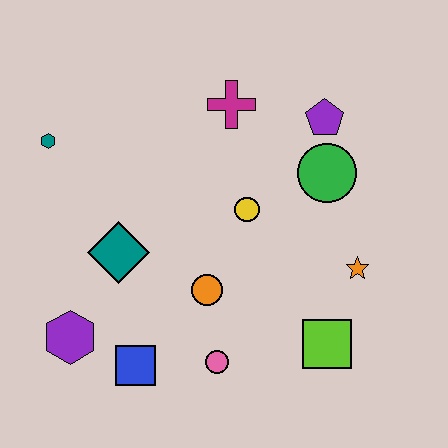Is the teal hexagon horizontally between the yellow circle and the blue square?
No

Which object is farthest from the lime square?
The teal hexagon is farthest from the lime square.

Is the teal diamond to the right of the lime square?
No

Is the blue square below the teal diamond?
Yes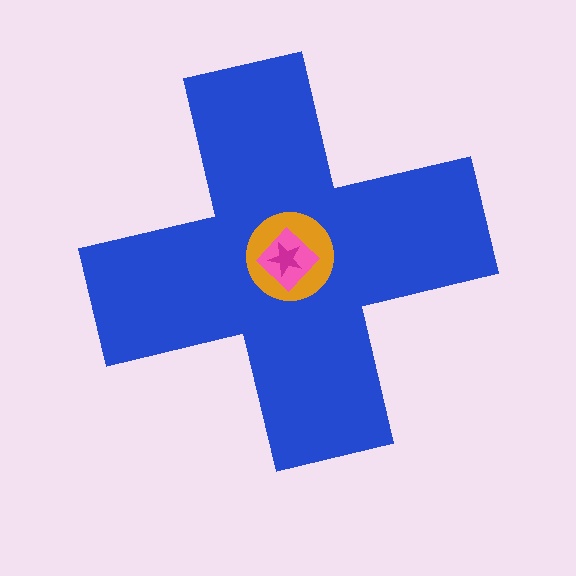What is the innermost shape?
The magenta star.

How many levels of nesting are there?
4.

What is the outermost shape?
The blue cross.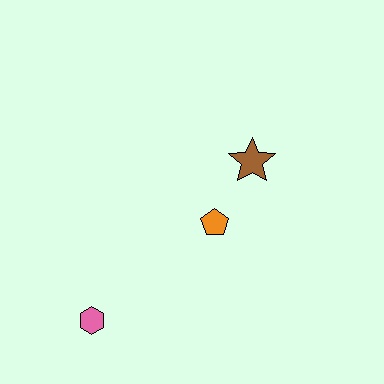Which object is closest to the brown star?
The orange pentagon is closest to the brown star.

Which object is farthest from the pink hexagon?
The brown star is farthest from the pink hexagon.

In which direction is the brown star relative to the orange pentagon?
The brown star is above the orange pentagon.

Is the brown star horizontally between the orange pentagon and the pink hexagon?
No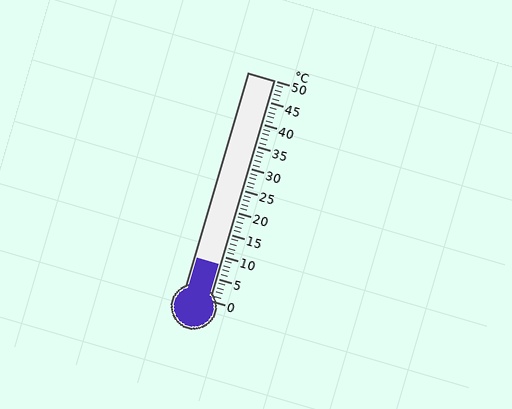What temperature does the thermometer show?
The thermometer shows approximately 8°C.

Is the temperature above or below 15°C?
The temperature is below 15°C.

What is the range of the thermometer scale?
The thermometer scale ranges from 0°C to 50°C.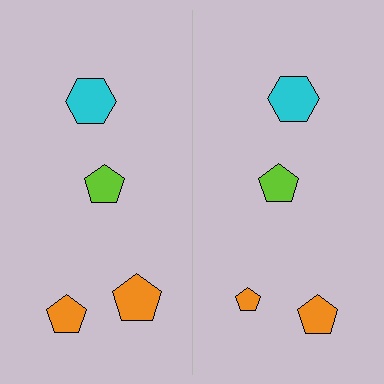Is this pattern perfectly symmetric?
No, the pattern is not perfectly symmetric. The orange pentagon on the right side has a different size than its mirror counterpart.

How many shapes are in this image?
There are 8 shapes in this image.